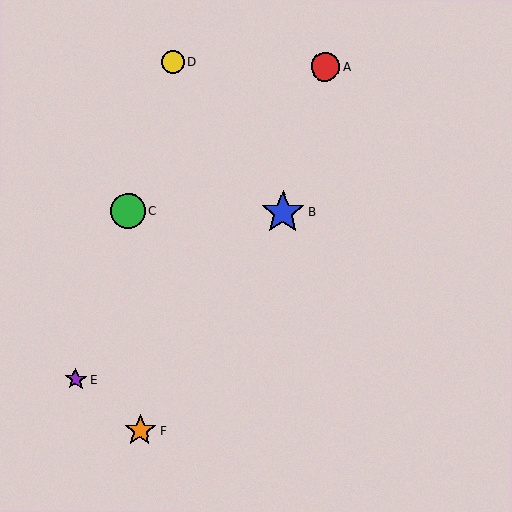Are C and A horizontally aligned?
No, C is at y≈211 and A is at y≈67.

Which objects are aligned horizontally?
Objects B, C are aligned horizontally.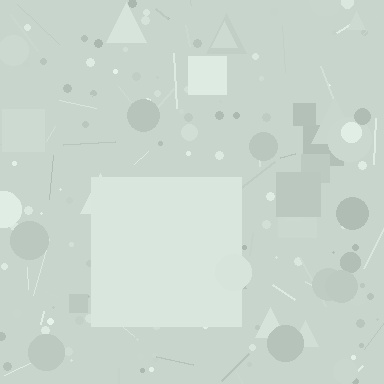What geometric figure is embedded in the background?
A square is embedded in the background.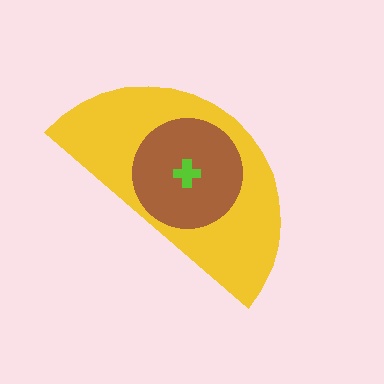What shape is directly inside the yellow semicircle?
The brown circle.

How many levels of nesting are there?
3.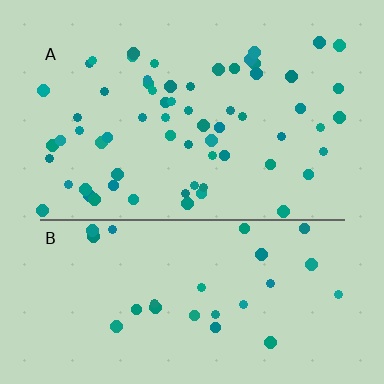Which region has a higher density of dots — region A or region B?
A (the top).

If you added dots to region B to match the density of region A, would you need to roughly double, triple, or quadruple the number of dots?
Approximately double.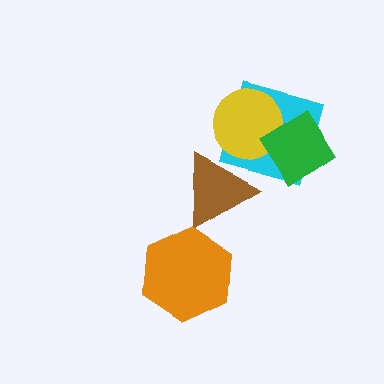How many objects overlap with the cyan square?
2 objects overlap with the cyan square.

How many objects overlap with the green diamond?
2 objects overlap with the green diamond.